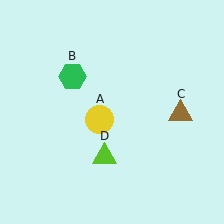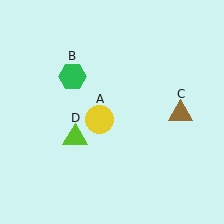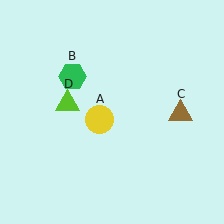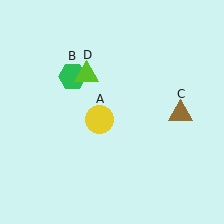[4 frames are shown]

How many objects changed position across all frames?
1 object changed position: lime triangle (object D).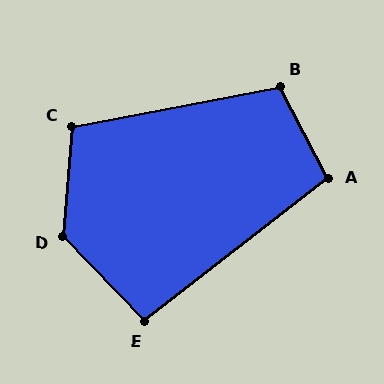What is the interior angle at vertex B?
Approximately 107 degrees (obtuse).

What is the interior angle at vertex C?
Approximately 105 degrees (obtuse).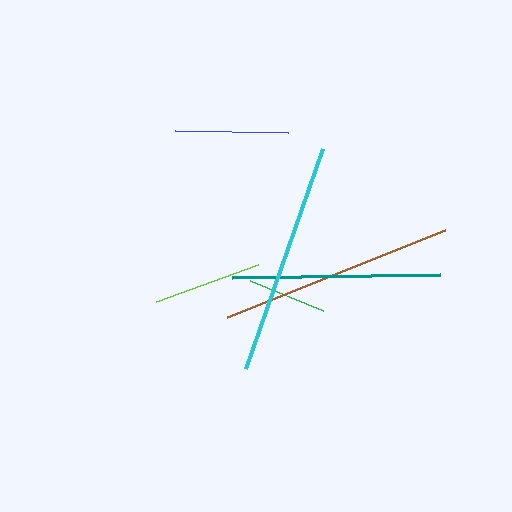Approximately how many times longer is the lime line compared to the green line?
The lime line is approximately 1.4 times the length of the green line.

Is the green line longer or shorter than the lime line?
The lime line is longer than the green line.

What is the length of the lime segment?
The lime segment is approximately 109 pixels long.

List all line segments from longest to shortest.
From longest to shortest: brown, cyan, teal, blue, lime, green.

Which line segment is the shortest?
The green line is the shortest at approximately 79 pixels.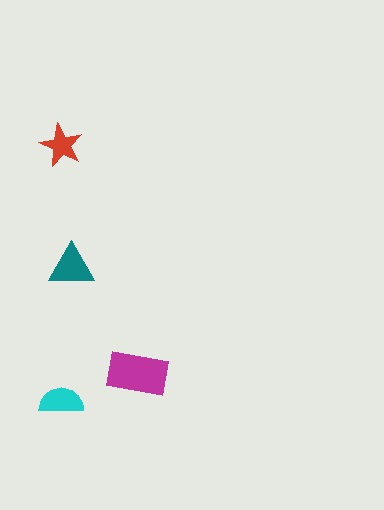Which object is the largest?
The magenta rectangle.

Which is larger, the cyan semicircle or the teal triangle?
The teal triangle.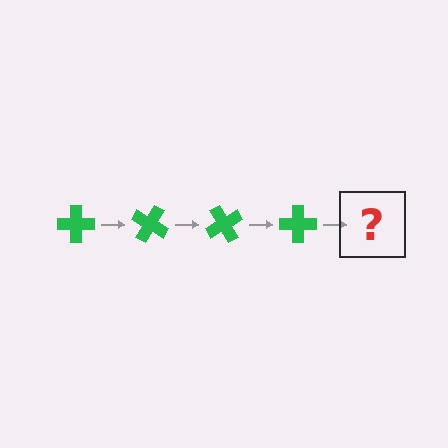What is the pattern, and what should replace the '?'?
The pattern is that the cross rotates 30 degrees each step. The '?' should be a green cross rotated 120 degrees.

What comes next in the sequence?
The next element should be a green cross rotated 120 degrees.